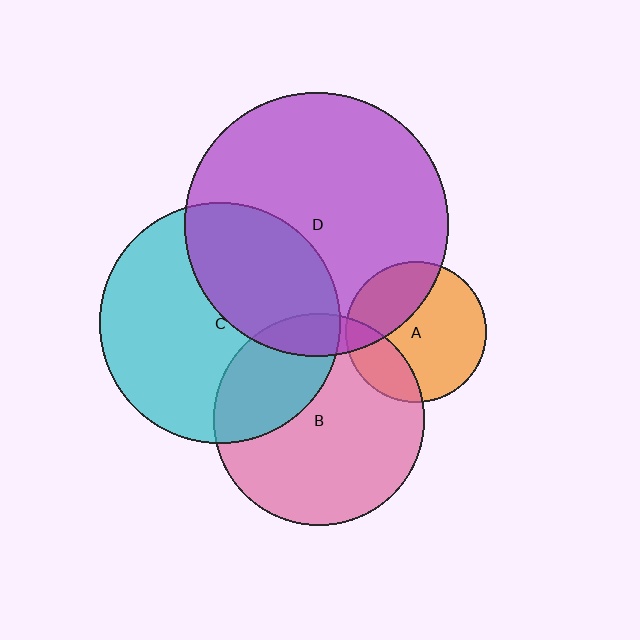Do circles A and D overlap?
Yes.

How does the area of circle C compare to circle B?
Approximately 1.3 times.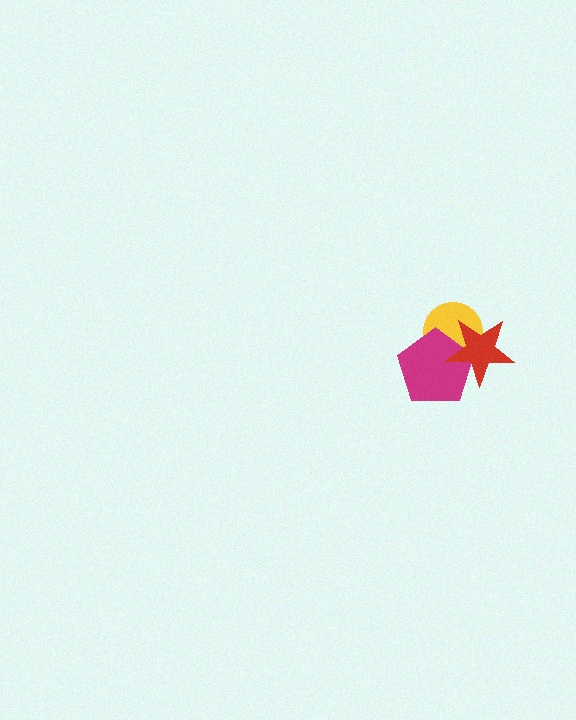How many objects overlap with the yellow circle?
2 objects overlap with the yellow circle.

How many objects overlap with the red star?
2 objects overlap with the red star.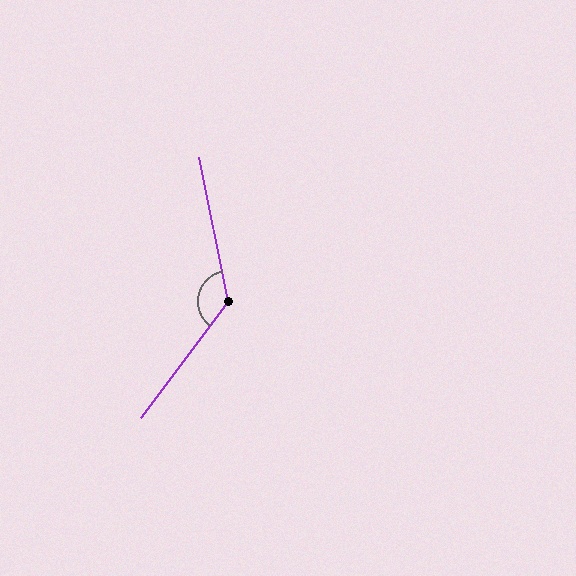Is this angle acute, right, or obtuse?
It is obtuse.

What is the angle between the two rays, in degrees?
Approximately 132 degrees.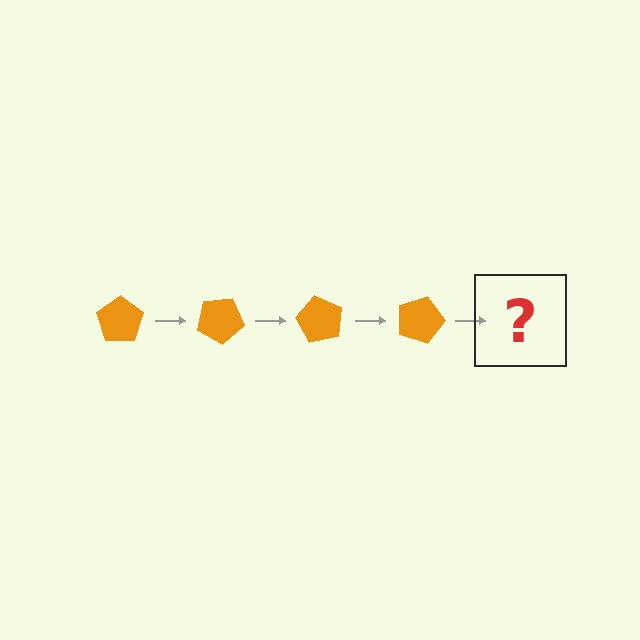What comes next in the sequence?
The next element should be an orange pentagon rotated 120 degrees.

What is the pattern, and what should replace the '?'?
The pattern is that the pentagon rotates 30 degrees each step. The '?' should be an orange pentagon rotated 120 degrees.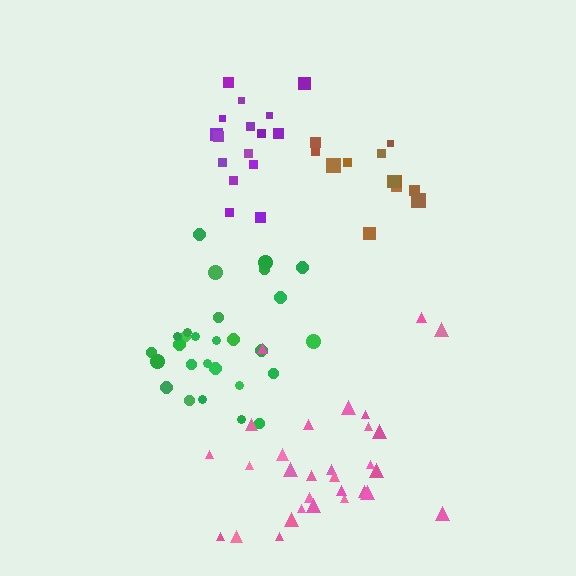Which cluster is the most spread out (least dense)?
Purple.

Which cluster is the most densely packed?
Green.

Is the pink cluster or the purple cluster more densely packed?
Pink.